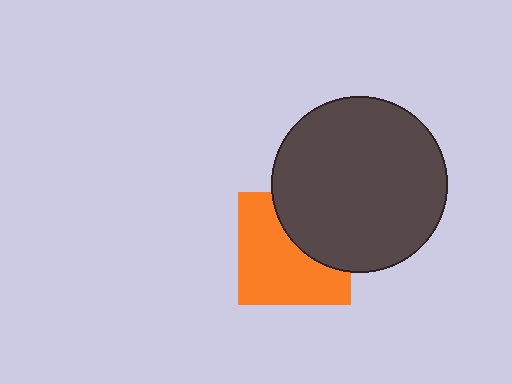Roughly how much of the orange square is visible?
About half of it is visible (roughly 63%).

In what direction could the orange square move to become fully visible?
The orange square could move toward the lower-left. That would shift it out from behind the dark gray circle entirely.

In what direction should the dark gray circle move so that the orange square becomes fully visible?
The dark gray circle should move toward the upper-right. That is the shortest direction to clear the overlap and leave the orange square fully visible.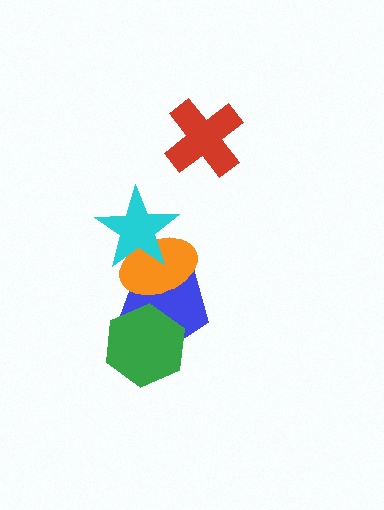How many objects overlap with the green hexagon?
1 object overlaps with the green hexagon.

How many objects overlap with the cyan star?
2 objects overlap with the cyan star.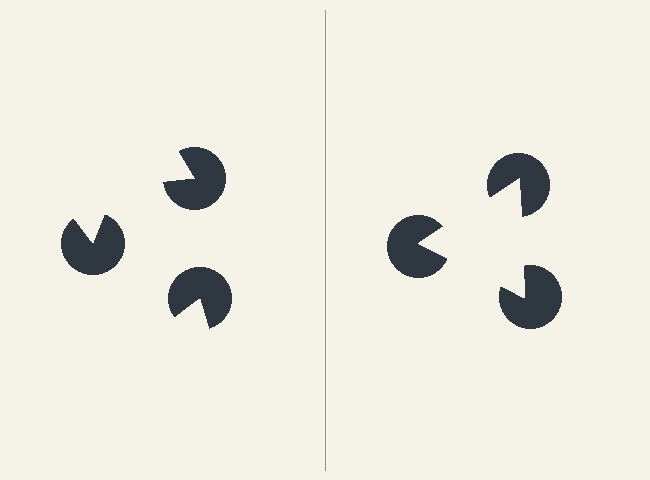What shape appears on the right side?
An illusory triangle.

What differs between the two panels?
The pac-man discs are positioned identically on both sides; only the wedge orientations differ. On the right they align to a triangle; on the left they are misaligned.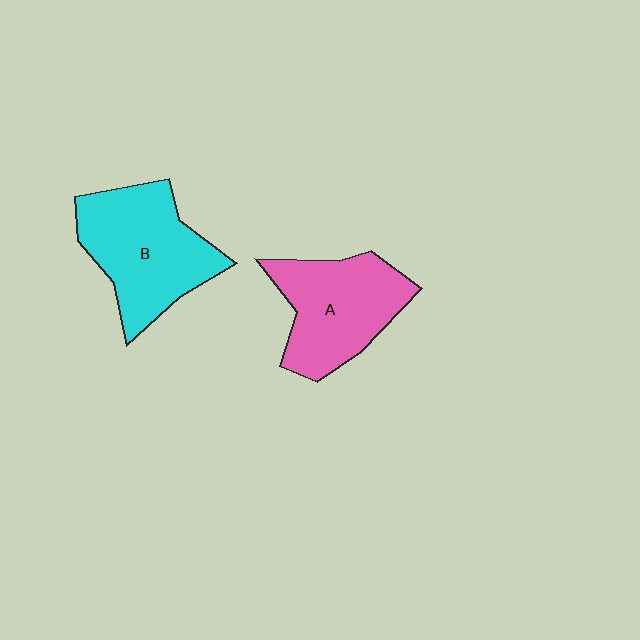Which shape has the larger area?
Shape B (cyan).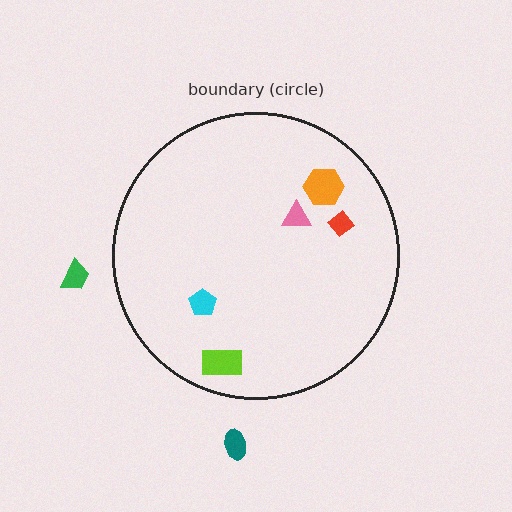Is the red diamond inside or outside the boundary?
Inside.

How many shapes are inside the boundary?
5 inside, 2 outside.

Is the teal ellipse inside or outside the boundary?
Outside.